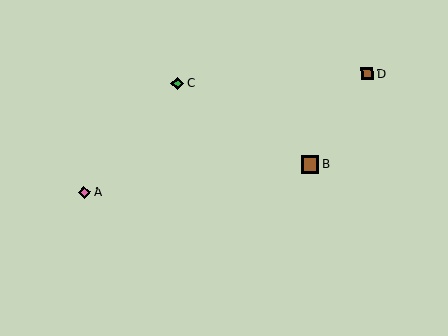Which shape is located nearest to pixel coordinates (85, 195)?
The pink diamond (labeled A) at (84, 192) is nearest to that location.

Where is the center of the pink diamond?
The center of the pink diamond is at (84, 192).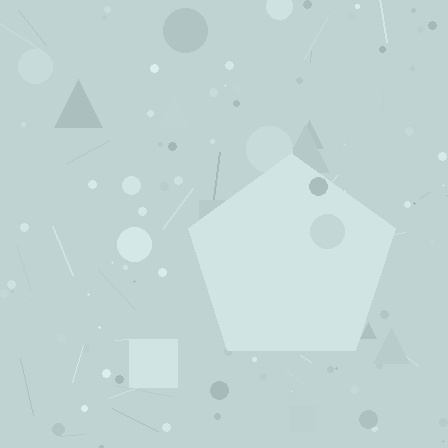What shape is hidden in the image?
A pentagon is hidden in the image.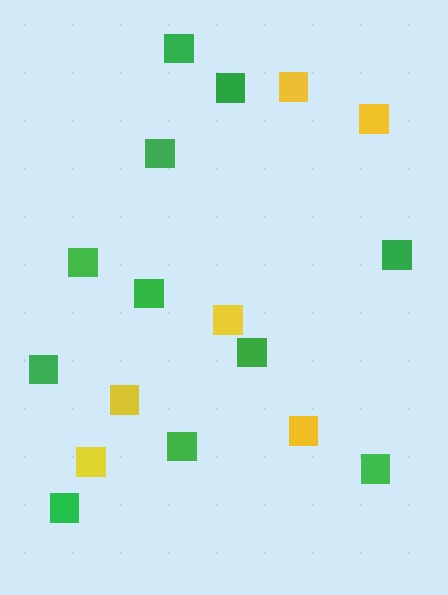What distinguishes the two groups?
There are 2 groups: one group of yellow squares (6) and one group of green squares (11).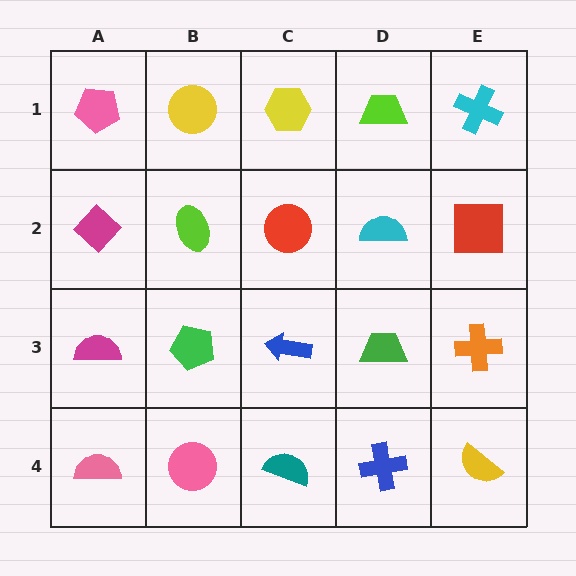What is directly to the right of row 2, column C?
A cyan semicircle.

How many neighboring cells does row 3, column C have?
4.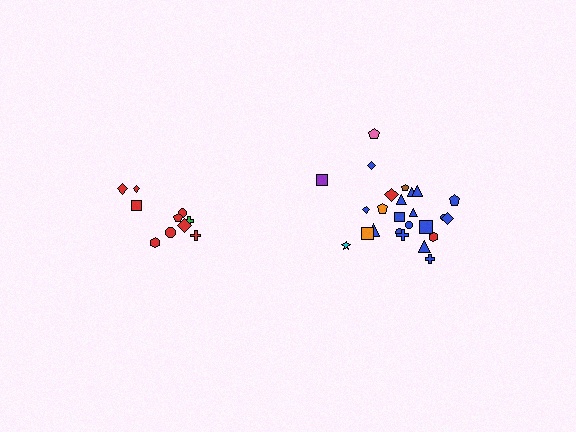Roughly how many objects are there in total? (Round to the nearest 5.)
Roughly 35 objects in total.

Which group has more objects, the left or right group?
The right group.